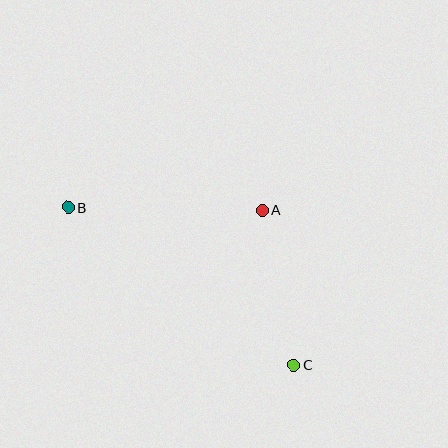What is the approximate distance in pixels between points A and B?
The distance between A and B is approximately 194 pixels.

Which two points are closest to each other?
Points A and C are closest to each other.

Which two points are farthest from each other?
Points B and C are farthest from each other.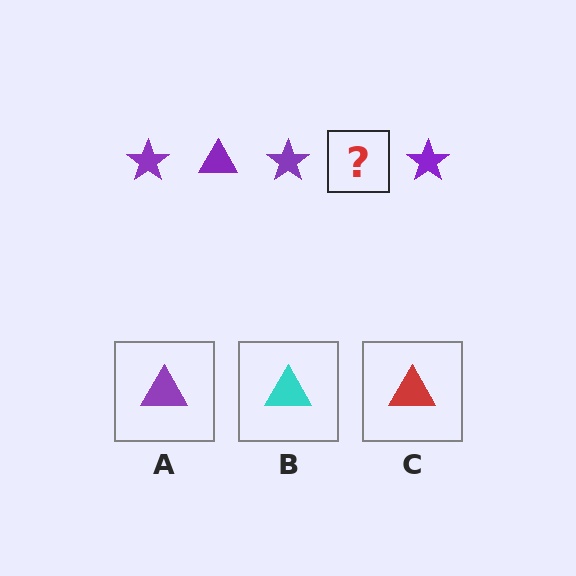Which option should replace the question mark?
Option A.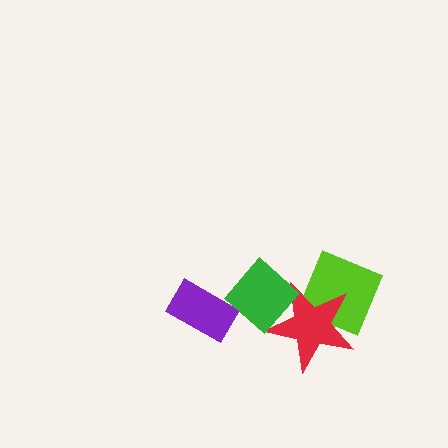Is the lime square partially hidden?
Yes, it is partially covered by another shape.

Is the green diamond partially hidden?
No, no other shape covers it.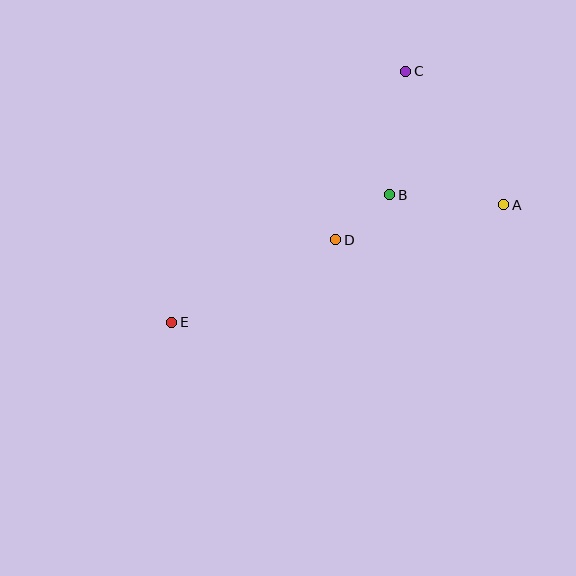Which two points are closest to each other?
Points B and D are closest to each other.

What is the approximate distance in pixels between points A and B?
The distance between A and B is approximately 115 pixels.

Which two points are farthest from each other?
Points A and E are farthest from each other.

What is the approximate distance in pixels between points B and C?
The distance between B and C is approximately 125 pixels.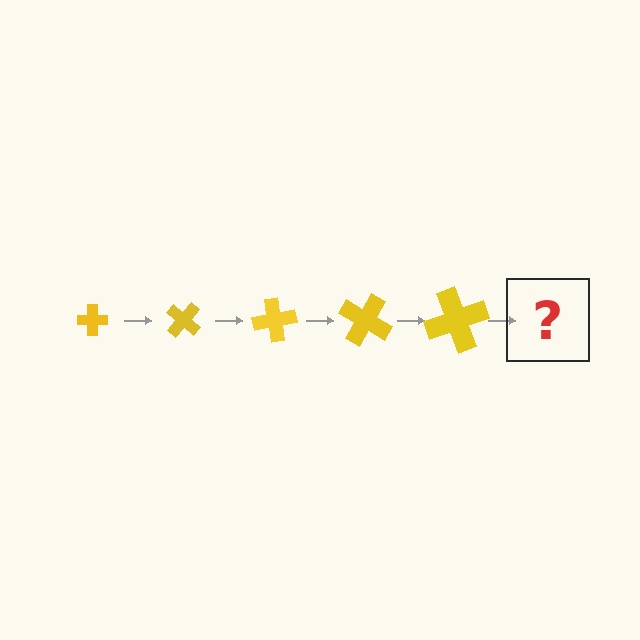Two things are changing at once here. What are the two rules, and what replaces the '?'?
The two rules are that the cross grows larger each step and it rotates 40 degrees each step. The '?' should be a cross, larger than the previous one and rotated 200 degrees from the start.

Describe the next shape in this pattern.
It should be a cross, larger than the previous one and rotated 200 degrees from the start.